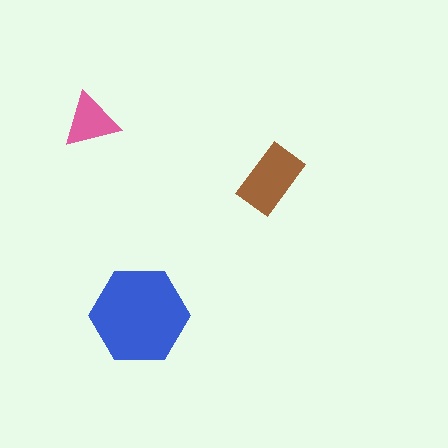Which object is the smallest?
The pink triangle.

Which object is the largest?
The blue hexagon.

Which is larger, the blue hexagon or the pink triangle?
The blue hexagon.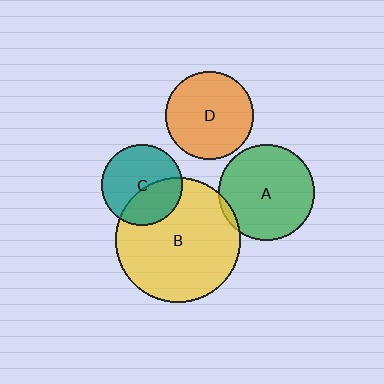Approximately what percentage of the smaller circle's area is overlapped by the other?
Approximately 5%.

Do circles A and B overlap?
Yes.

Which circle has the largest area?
Circle B (yellow).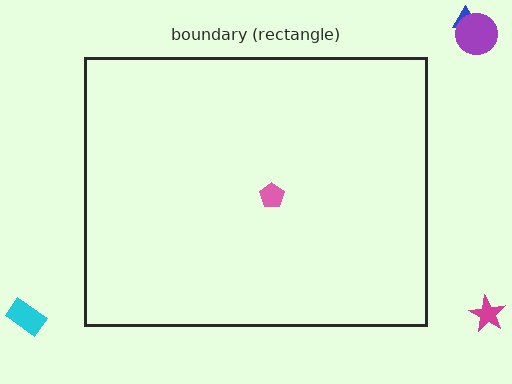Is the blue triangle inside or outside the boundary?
Outside.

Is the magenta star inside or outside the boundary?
Outside.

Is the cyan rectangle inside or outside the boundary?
Outside.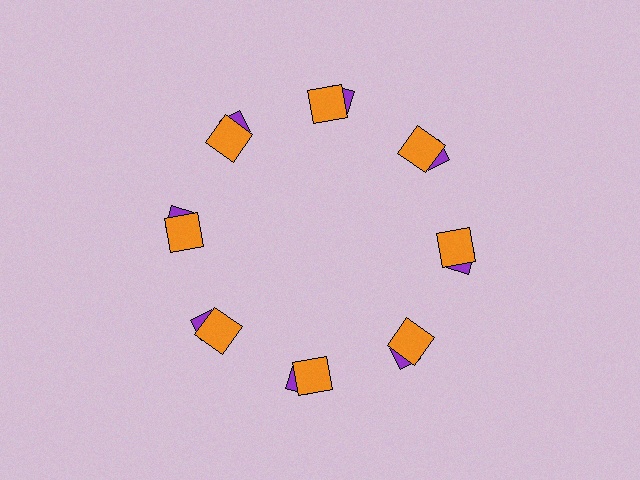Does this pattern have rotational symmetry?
Yes, this pattern has 8-fold rotational symmetry. It looks the same after rotating 45 degrees around the center.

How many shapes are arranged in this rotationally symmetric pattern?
There are 16 shapes, arranged in 8 groups of 2.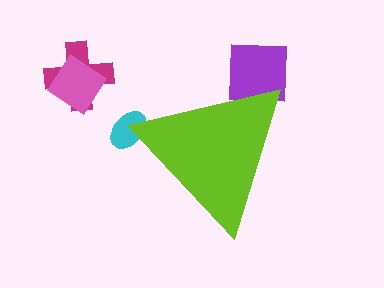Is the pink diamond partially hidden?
No, the pink diamond is fully visible.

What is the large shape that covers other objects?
A lime triangle.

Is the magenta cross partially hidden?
No, the magenta cross is fully visible.